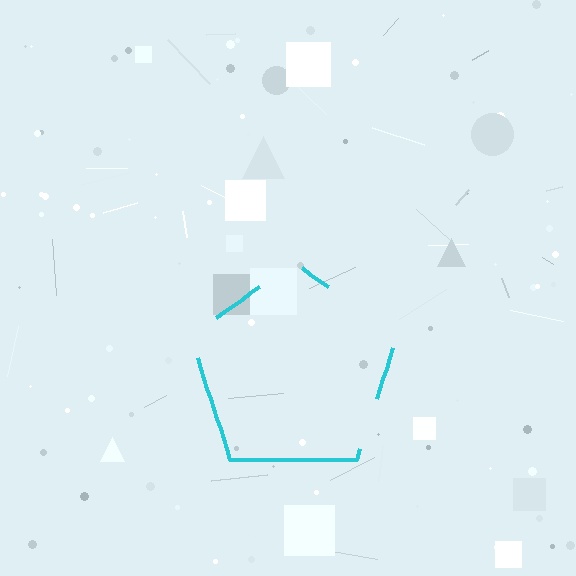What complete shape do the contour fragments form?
The contour fragments form a pentagon.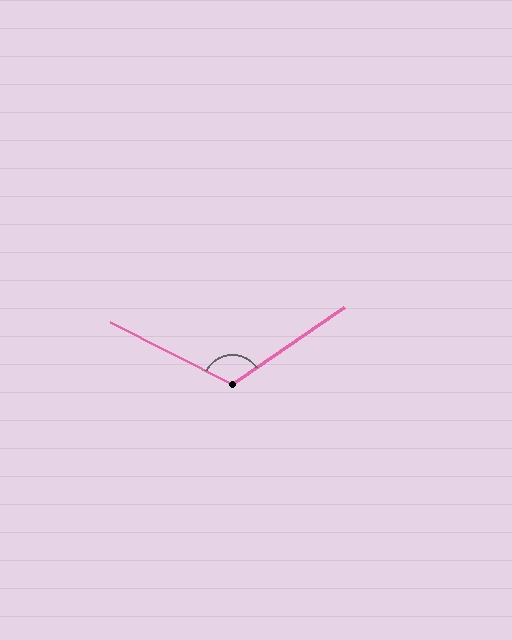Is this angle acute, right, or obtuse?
It is obtuse.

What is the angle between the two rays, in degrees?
Approximately 118 degrees.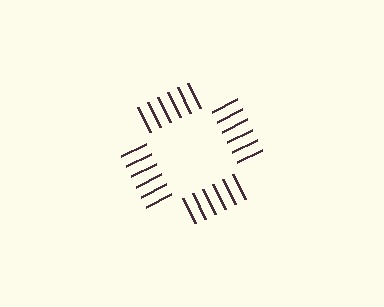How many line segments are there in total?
24 — 6 along each of the 4 edges.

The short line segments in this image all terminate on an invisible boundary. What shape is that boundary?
An illusory square — the line segments terminate on its edges but no continuous stroke is drawn.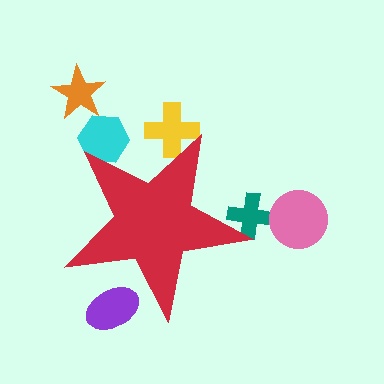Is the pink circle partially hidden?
No, the pink circle is fully visible.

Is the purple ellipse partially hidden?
Yes, the purple ellipse is partially hidden behind the red star.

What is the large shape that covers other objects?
A red star.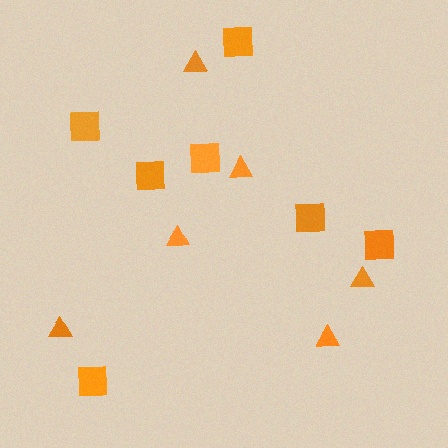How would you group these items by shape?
There are 2 groups: one group of triangles (6) and one group of squares (7).